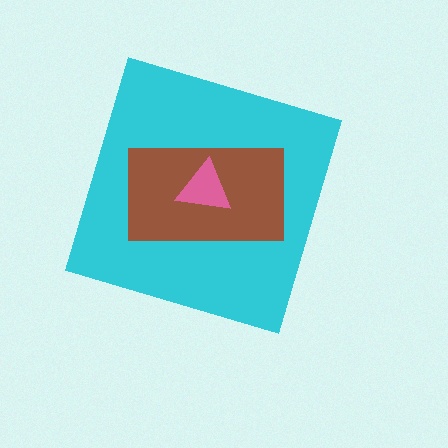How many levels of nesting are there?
3.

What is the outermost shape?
The cyan diamond.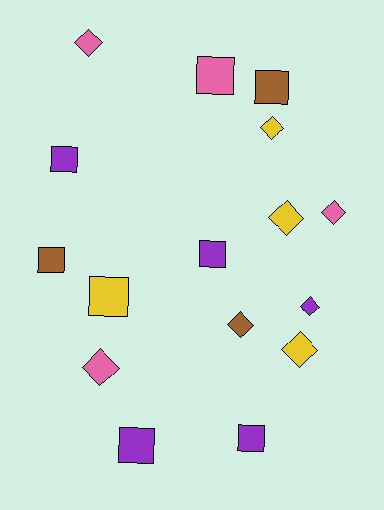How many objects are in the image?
There are 16 objects.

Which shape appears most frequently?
Square, with 8 objects.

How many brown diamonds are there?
There is 1 brown diamond.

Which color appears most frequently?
Purple, with 5 objects.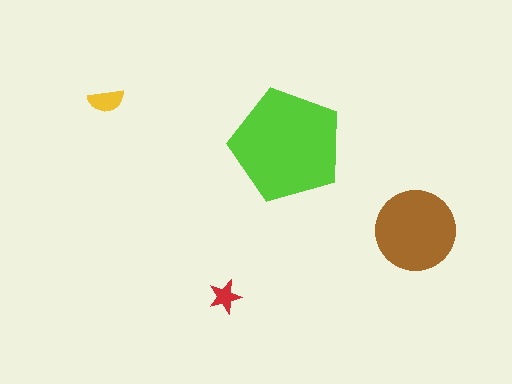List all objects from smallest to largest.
The red star, the yellow semicircle, the brown circle, the lime pentagon.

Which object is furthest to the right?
The brown circle is rightmost.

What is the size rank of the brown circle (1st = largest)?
2nd.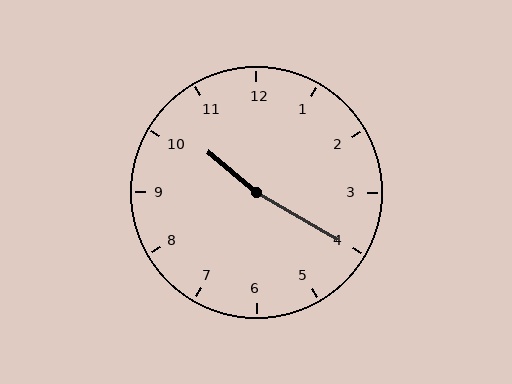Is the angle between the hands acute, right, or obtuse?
It is obtuse.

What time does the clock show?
10:20.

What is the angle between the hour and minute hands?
Approximately 170 degrees.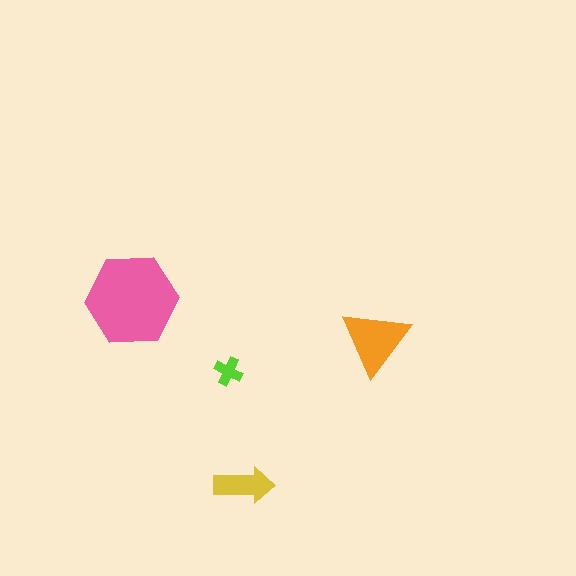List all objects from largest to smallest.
The pink hexagon, the orange triangle, the yellow arrow, the lime cross.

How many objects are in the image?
There are 4 objects in the image.